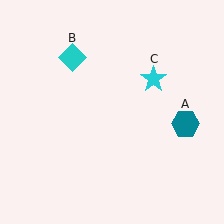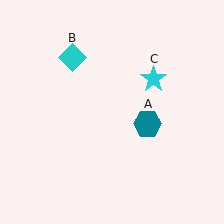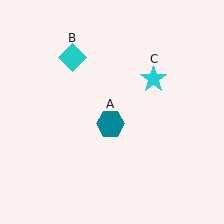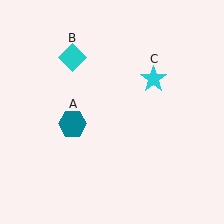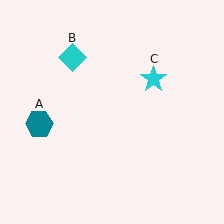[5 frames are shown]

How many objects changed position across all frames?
1 object changed position: teal hexagon (object A).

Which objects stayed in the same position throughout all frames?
Cyan diamond (object B) and cyan star (object C) remained stationary.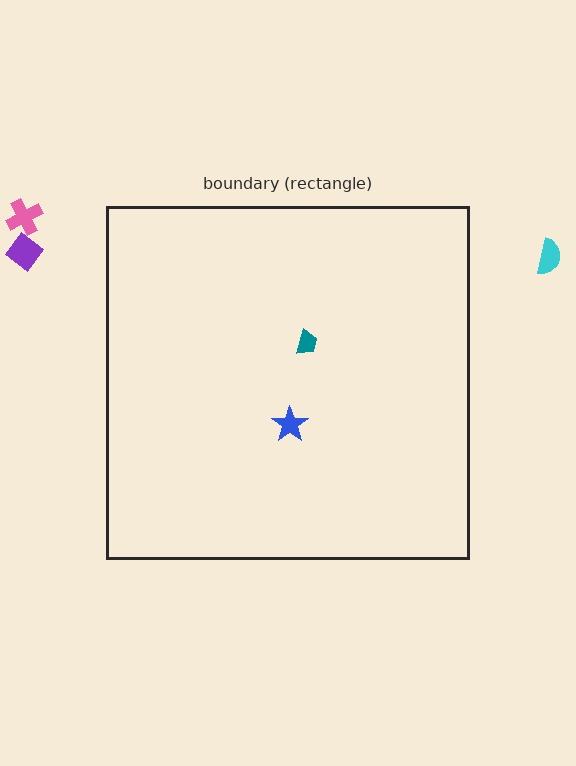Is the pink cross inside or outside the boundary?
Outside.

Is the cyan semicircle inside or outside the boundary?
Outside.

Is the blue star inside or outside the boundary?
Inside.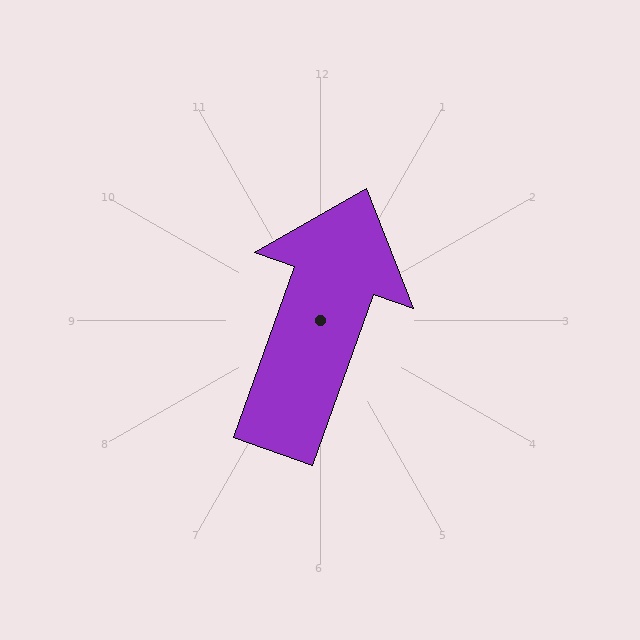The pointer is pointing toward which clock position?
Roughly 1 o'clock.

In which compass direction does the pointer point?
North.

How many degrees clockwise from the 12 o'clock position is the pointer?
Approximately 20 degrees.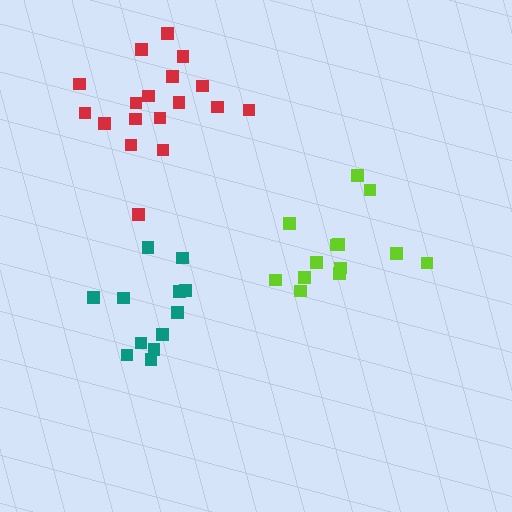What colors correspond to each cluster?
The clusters are colored: lime, red, teal.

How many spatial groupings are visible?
There are 3 spatial groupings.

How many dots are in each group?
Group 1: 13 dots, Group 2: 18 dots, Group 3: 12 dots (43 total).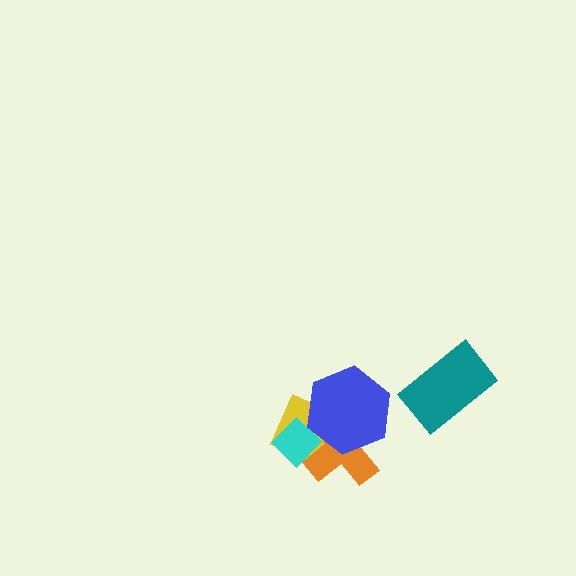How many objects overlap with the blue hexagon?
3 objects overlap with the blue hexagon.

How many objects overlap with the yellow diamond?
3 objects overlap with the yellow diamond.